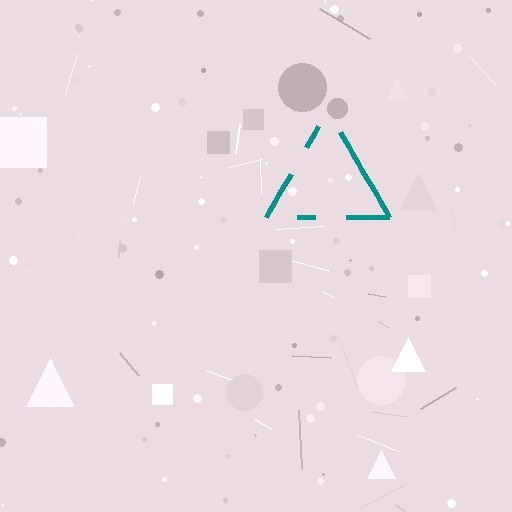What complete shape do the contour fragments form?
The contour fragments form a triangle.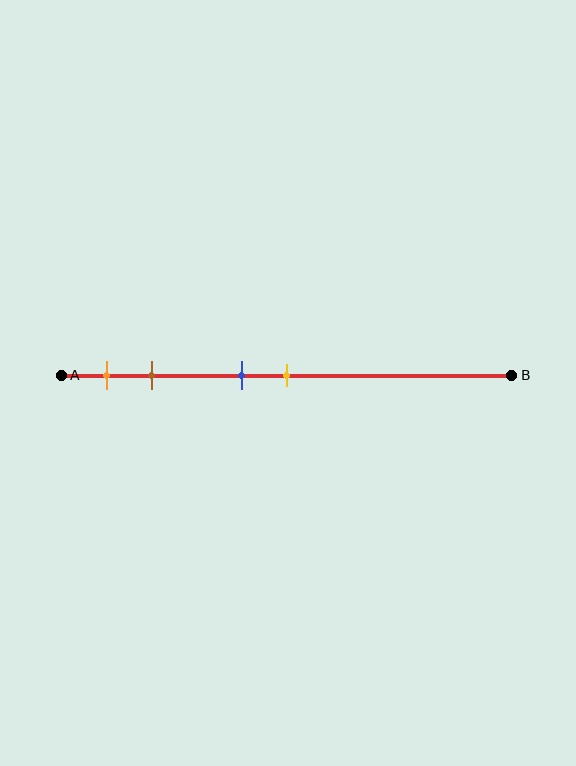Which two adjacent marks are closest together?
The blue and yellow marks are the closest adjacent pair.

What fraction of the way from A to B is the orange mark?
The orange mark is approximately 10% (0.1) of the way from A to B.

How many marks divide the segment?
There are 4 marks dividing the segment.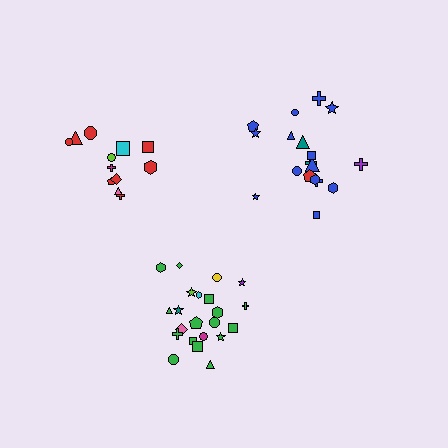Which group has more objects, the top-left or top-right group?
The top-right group.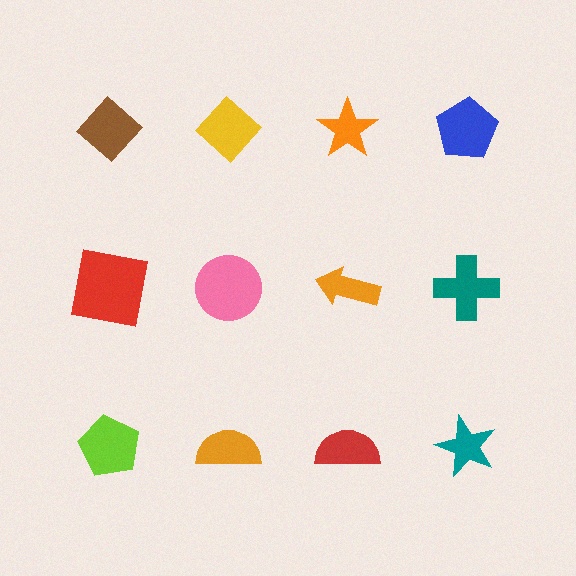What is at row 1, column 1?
A brown diamond.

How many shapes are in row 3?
4 shapes.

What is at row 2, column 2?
A pink circle.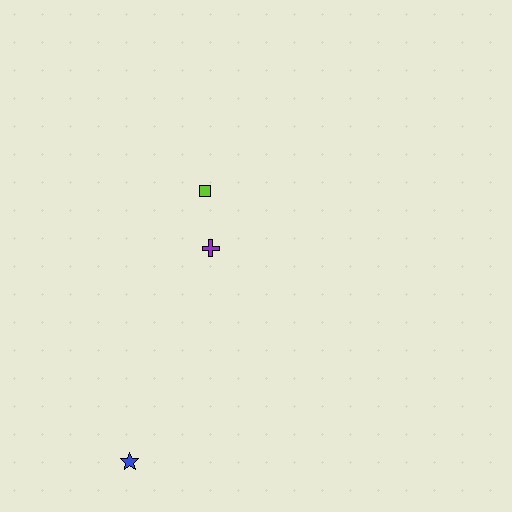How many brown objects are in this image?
There are no brown objects.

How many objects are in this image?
There are 3 objects.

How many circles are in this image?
There are no circles.